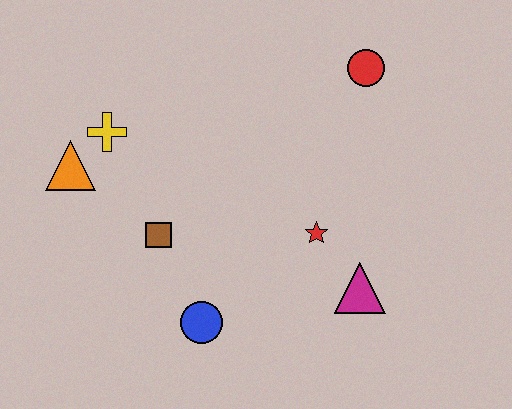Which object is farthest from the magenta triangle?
The orange triangle is farthest from the magenta triangle.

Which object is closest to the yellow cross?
The orange triangle is closest to the yellow cross.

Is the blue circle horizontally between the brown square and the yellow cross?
No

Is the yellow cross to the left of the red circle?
Yes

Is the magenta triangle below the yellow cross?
Yes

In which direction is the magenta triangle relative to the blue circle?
The magenta triangle is to the right of the blue circle.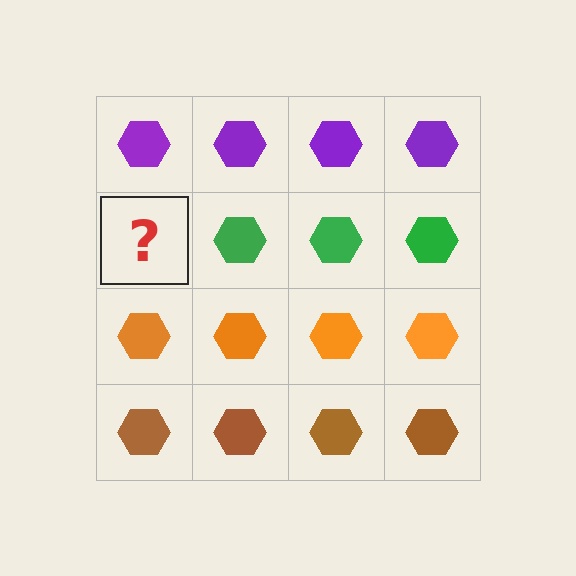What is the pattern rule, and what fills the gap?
The rule is that each row has a consistent color. The gap should be filled with a green hexagon.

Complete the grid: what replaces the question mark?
The question mark should be replaced with a green hexagon.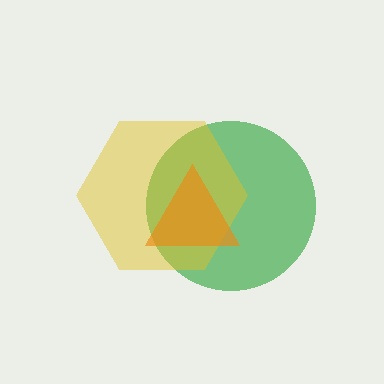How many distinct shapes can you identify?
There are 3 distinct shapes: a green circle, a yellow hexagon, an orange triangle.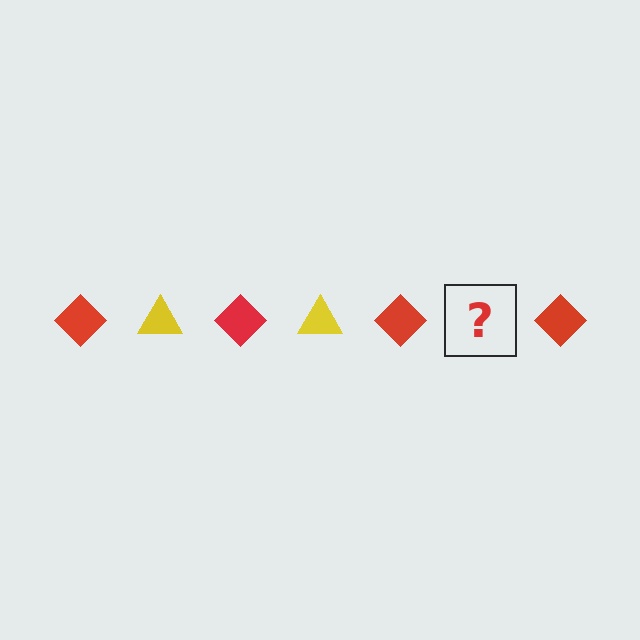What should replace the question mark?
The question mark should be replaced with a yellow triangle.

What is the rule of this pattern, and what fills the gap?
The rule is that the pattern alternates between red diamond and yellow triangle. The gap should be filled with a yellow triangle.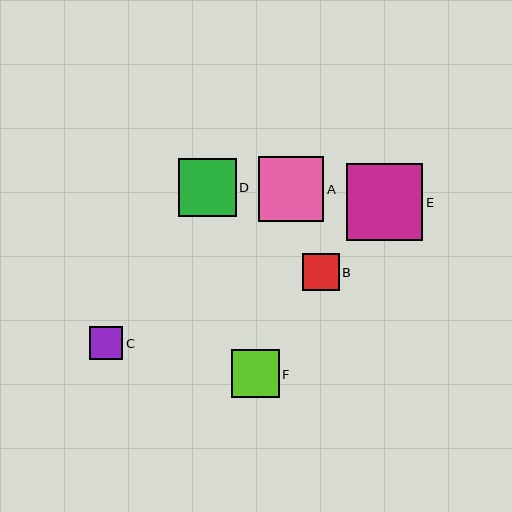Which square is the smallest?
Square C is the smallest with a size of approximately 33 pixels.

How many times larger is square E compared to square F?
Square E is approximately 1.6 times the size of square F.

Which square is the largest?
Square E is the largest with a size of approximately 77 pixels.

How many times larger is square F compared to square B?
Square F is approximately 1.3 times the size of square B.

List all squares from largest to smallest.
From largest to smallest: E, A, D, F, B, C.